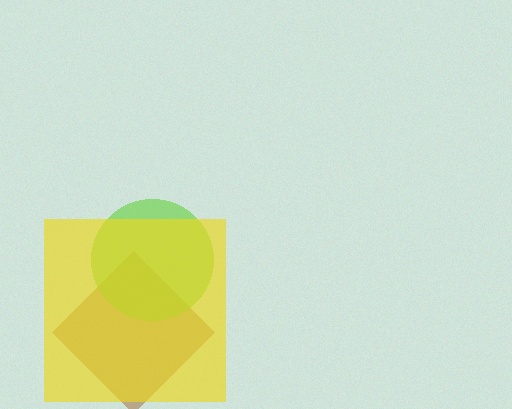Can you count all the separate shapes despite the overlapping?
Yes, there are 3 separate shapes.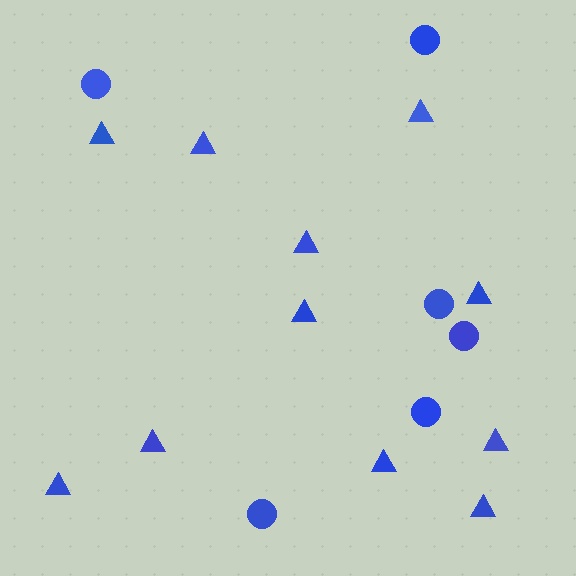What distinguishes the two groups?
There are 2 groups: one group of circles (6) and one group of triangles (11).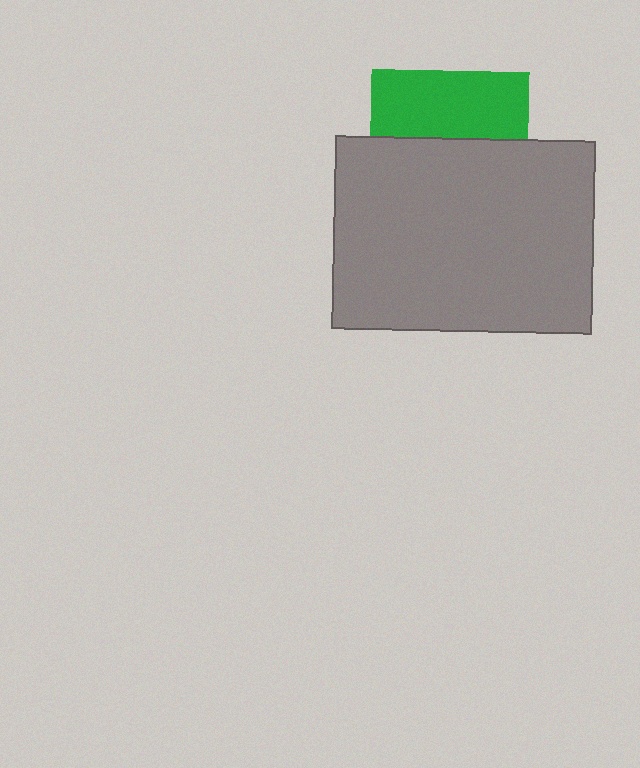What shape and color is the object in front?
The object in front is a gray rectangle.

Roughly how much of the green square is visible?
A small part of it is visible (roughly 43%).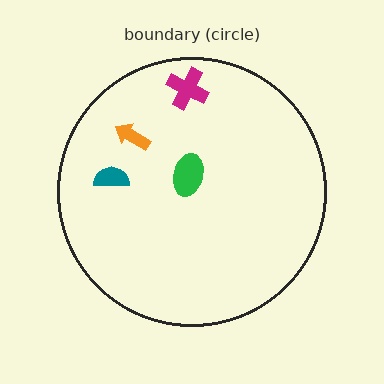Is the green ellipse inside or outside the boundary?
Inside.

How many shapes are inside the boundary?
4 inside, 0 outside.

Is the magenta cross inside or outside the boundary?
Inside.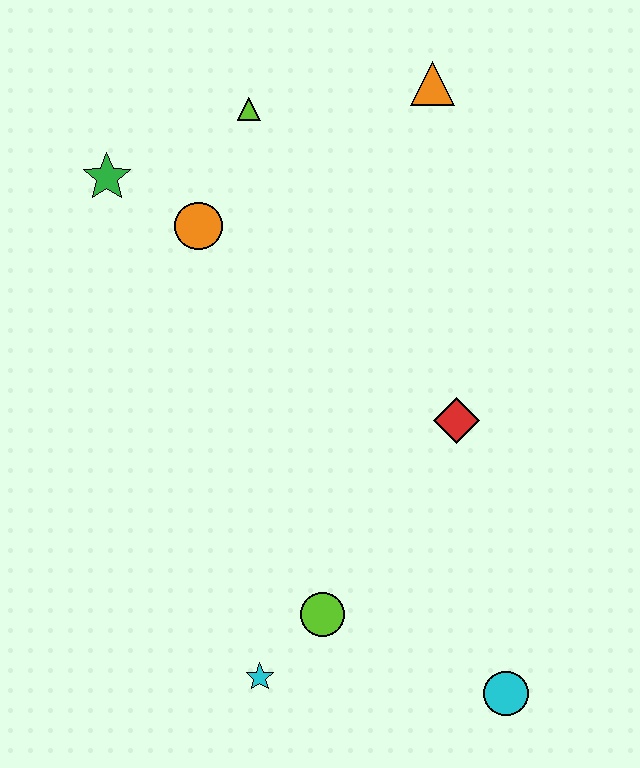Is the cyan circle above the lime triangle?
No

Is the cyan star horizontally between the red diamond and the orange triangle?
No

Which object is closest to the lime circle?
The cyan star is closest to the lime circle.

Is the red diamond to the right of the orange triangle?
Yes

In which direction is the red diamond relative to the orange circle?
The red diamond is to the right of the orange circle.